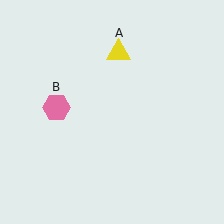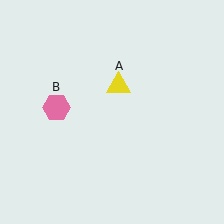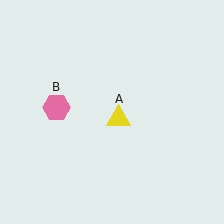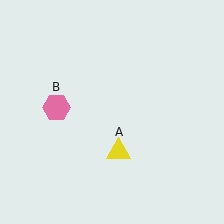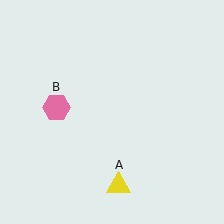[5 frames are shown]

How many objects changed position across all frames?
1 object changed position: yellow triangle (object A).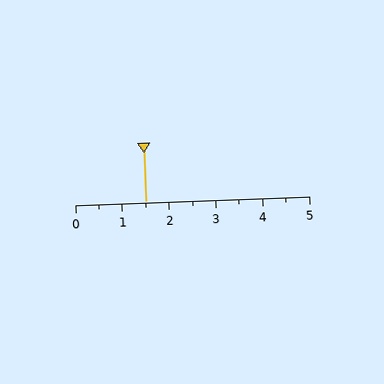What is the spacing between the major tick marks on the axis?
The major ticks are spaced 1 apart.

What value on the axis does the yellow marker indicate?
The marker indicates approximately 1.5.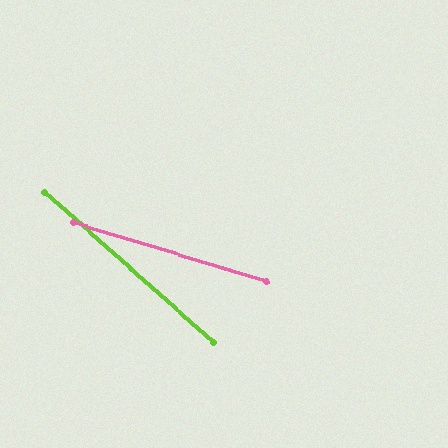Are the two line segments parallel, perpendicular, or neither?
Neither parallel nor perpendicular — they differ by about 25°.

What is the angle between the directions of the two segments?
Approximately 25 degrees.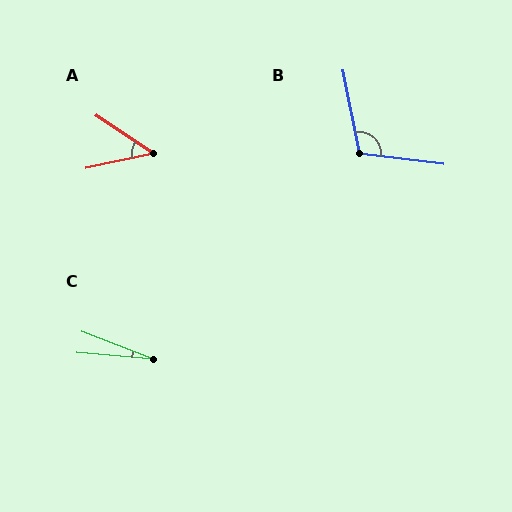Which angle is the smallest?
C, at approximately 16 degrees.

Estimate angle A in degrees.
Approximately 46 degrees.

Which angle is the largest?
B, at approximately 108 degrees.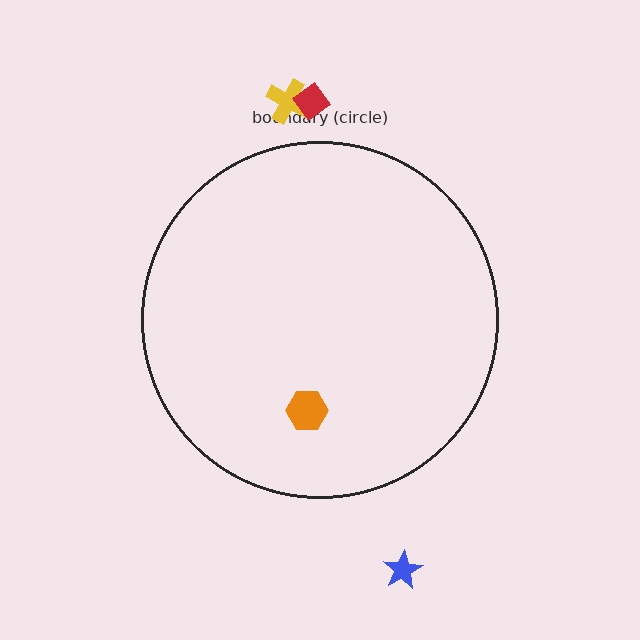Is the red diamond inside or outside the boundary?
Outside.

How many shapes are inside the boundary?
1 inside, 3 outside.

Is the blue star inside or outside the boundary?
Outside.